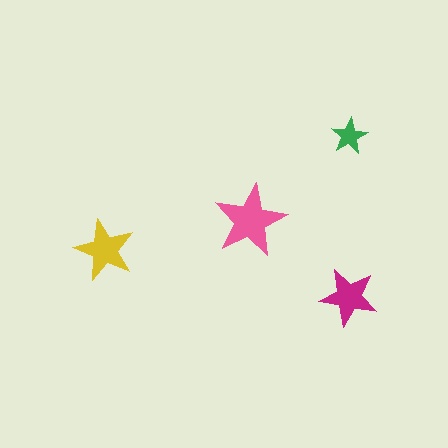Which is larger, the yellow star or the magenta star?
The yellow one.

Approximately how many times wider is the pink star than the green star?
About 2 times wider.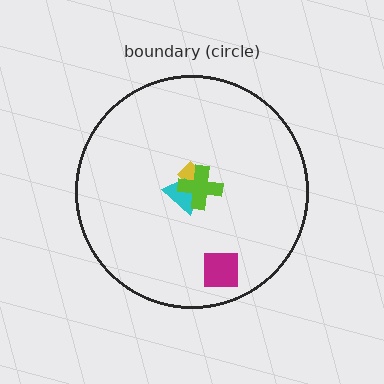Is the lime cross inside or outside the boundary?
Inside.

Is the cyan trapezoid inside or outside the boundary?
Inside.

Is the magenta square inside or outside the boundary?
Inside.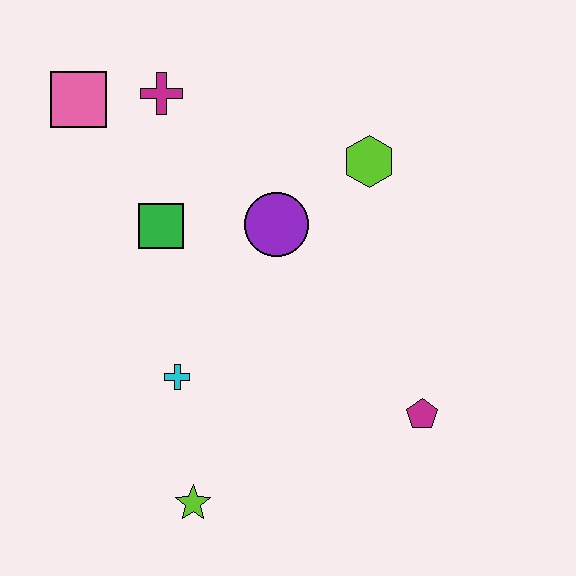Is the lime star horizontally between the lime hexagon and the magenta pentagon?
No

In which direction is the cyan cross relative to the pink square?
The cyan cross is below the pink square.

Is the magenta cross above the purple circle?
Yes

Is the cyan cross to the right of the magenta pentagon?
No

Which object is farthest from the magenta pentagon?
The pink square is farthest from the magenta pentagon.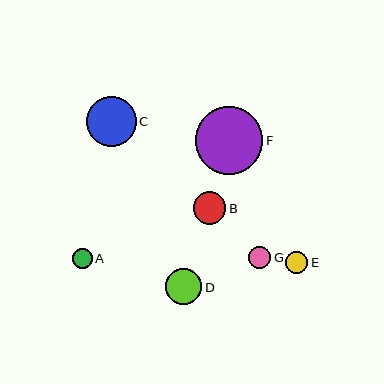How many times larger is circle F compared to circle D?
Circle F is approximately 1.9 times the size of circle D.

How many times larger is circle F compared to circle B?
Circle F is approximately 2.1 times the size of circle B.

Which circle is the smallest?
Circle A is the smallest with a size of approximately 20 pixels.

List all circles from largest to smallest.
From largest to smallest: F, C, D, B, E, G, A.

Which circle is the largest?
Circle F is the largest with a size of approximately 68 pixels.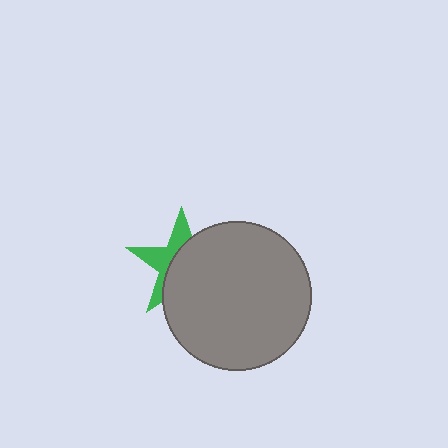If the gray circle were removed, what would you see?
You would see the complete green star.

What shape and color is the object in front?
The object in front is a gray circle.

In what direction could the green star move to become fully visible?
The green star could move left. That would shift it out from behind the gray circle entirely.